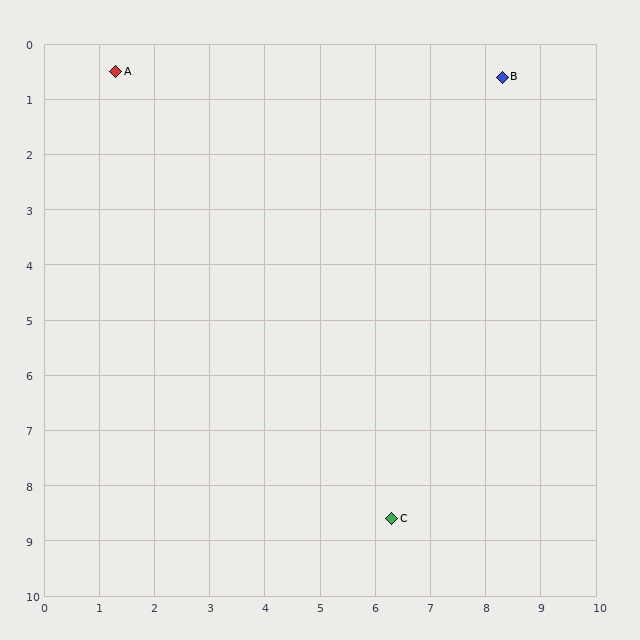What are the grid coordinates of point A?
Point A is at approximately (1.3, 0.5).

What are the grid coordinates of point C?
Point C is at approximately (6.3, 8.6).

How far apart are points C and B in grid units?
Points C and B are about 8.2 grid units apart.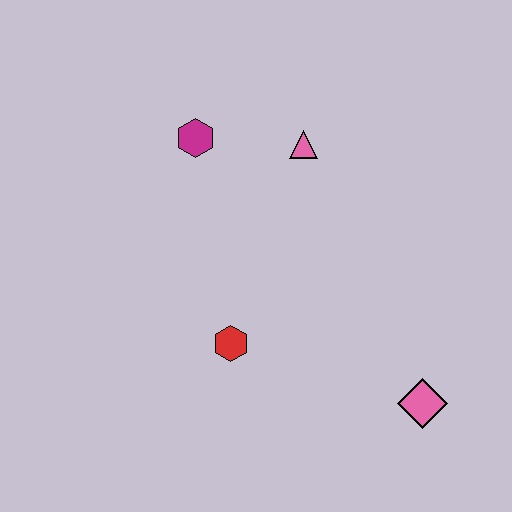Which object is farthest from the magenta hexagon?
The pink diamond is farthest from the magenta hexagon.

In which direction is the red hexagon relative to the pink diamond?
The red hexagon is to the left of the pink diamond.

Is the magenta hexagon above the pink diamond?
Yes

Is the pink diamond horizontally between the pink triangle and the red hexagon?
No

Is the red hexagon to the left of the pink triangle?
Yes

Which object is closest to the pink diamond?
The red hexagon is closest to the pink diamond.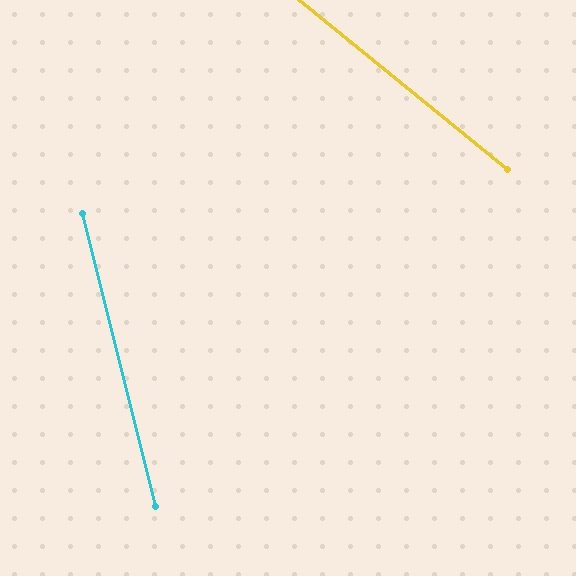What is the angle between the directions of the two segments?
Approximately 37 degrees.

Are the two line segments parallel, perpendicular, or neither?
Neither parallel nor perpendicular — they differ by about 37°.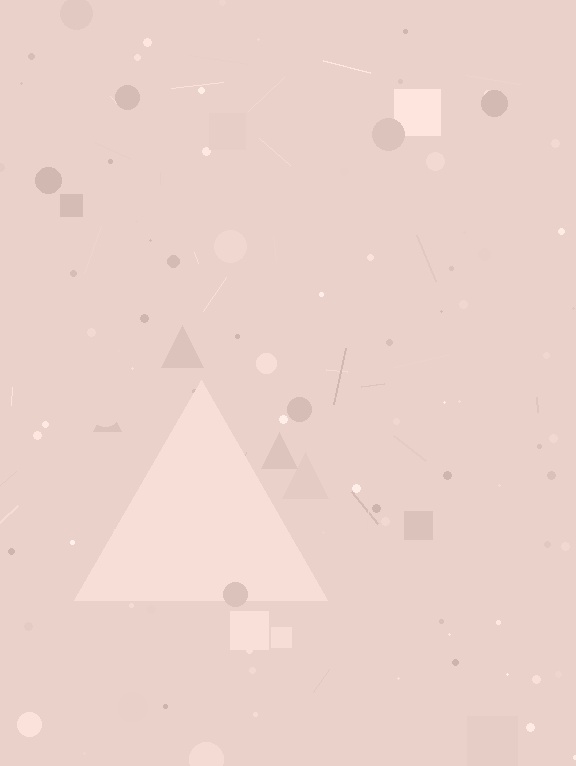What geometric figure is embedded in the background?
A triangle is embedded in the background.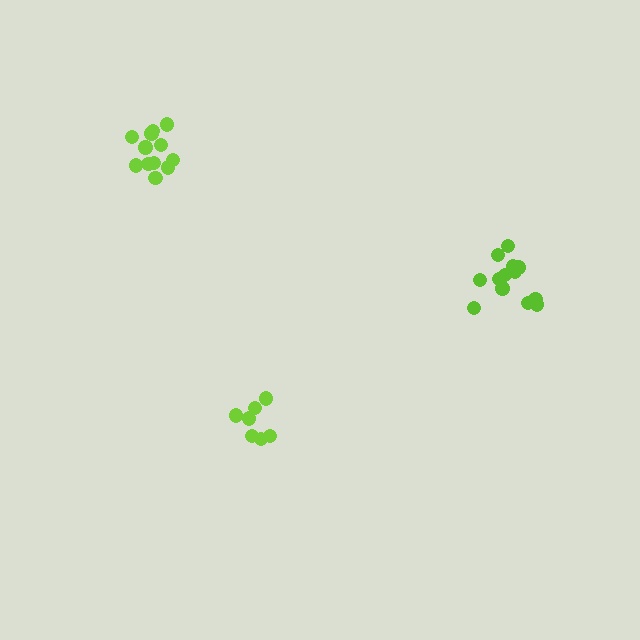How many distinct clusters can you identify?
There are 3 distinct clusters.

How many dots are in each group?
Group 1: 7 dots, Group 2: 13 dots, Group 3: 12 dots (32 total).